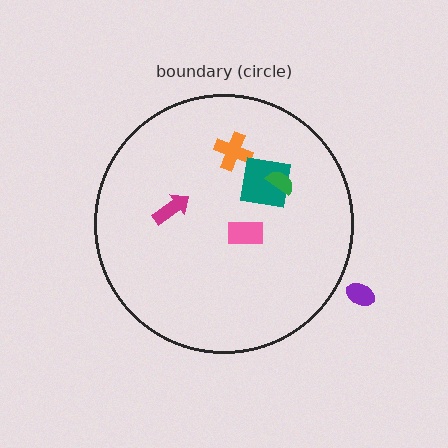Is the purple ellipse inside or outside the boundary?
Outside.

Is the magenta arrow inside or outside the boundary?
Inside.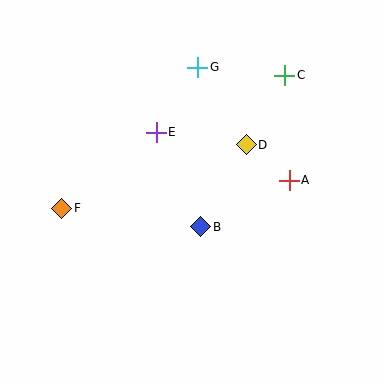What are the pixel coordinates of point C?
Point C is at (285, 75).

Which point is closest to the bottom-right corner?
Point A is closest to the bottom-right corner.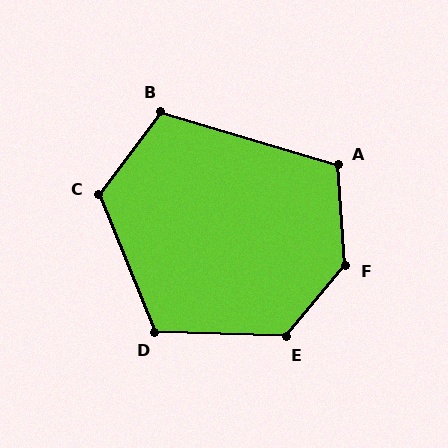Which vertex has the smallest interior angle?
B, at approximately 110 degrees.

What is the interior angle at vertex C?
Approximately 121 degrees (obtuse).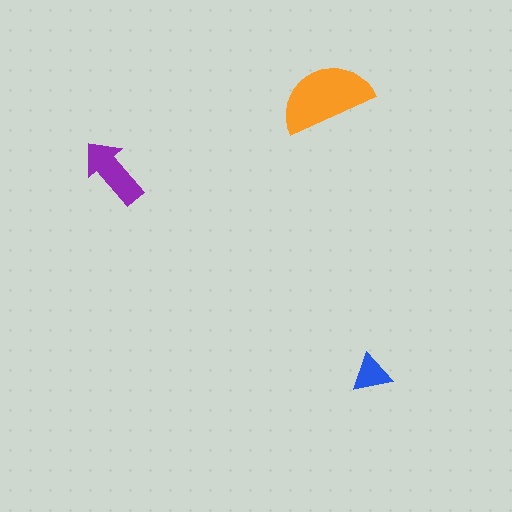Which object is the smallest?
The blue triangle.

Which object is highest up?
The orange semicircle is topmost.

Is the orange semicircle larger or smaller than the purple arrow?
Larger.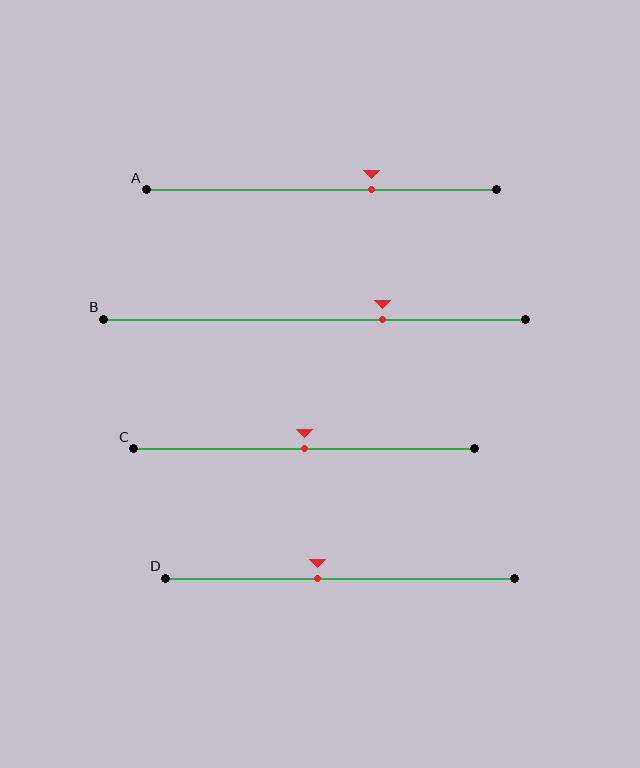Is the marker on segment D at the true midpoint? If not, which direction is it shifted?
No, the marker on segment D is shifted to the left by about 6% of the segment length.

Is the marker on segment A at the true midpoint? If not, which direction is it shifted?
No, the marker on segment A is shifted to the right by about 14% of the segment length.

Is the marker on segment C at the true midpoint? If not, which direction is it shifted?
Yes, the marker on segment C is at the true midpoint.